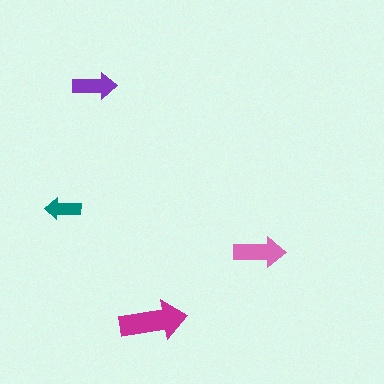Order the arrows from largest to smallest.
the magenta one, the pink one, the purple one, the teal one.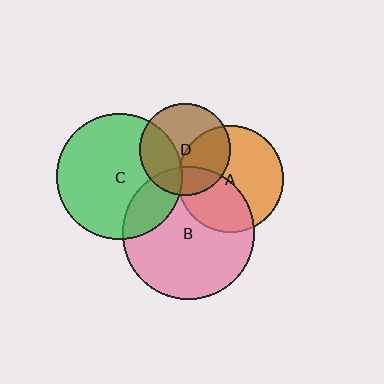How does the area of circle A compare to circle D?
Approximately 1.4 times.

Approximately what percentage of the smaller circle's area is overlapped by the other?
Approximately 30%.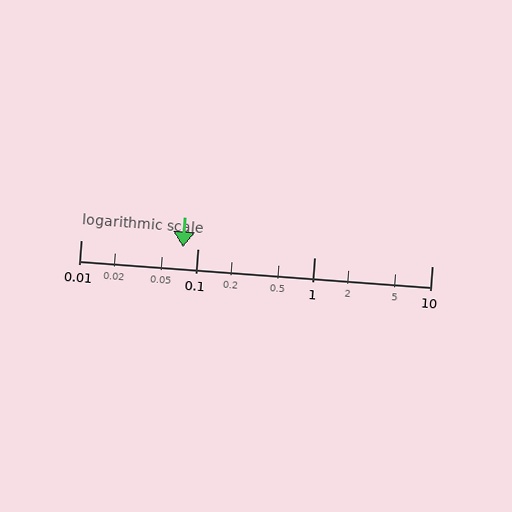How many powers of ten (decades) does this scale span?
The scale spans 3 decades, from 0.01 to 10.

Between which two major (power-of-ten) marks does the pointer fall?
The pointer is between 0.01 and 0.1.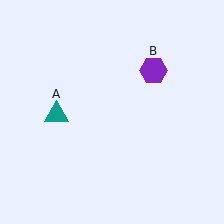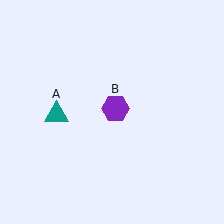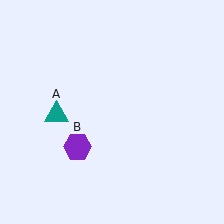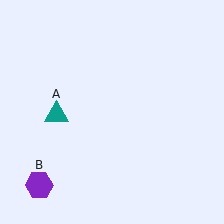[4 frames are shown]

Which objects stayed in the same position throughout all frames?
Teal triangle (object A) remained stationary.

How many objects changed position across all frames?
1 object changed position: purple hexagon (object B).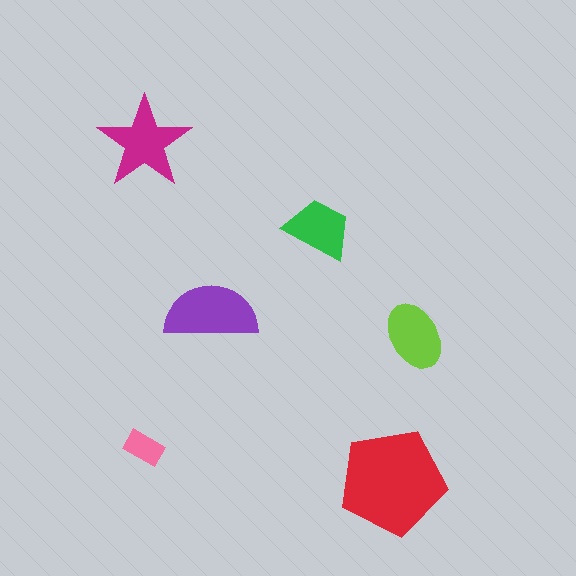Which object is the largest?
The red pentagon.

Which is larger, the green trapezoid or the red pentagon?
The red pentagon.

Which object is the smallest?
The pink rectangle.